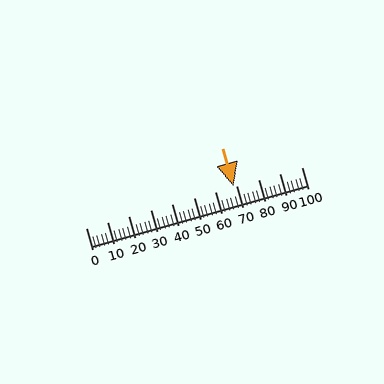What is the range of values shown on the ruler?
The ruler shows values from 0 to 100.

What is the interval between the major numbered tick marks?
The major tick marks are spaced 10 units apart.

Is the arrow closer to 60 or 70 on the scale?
The arrow is closer to 70.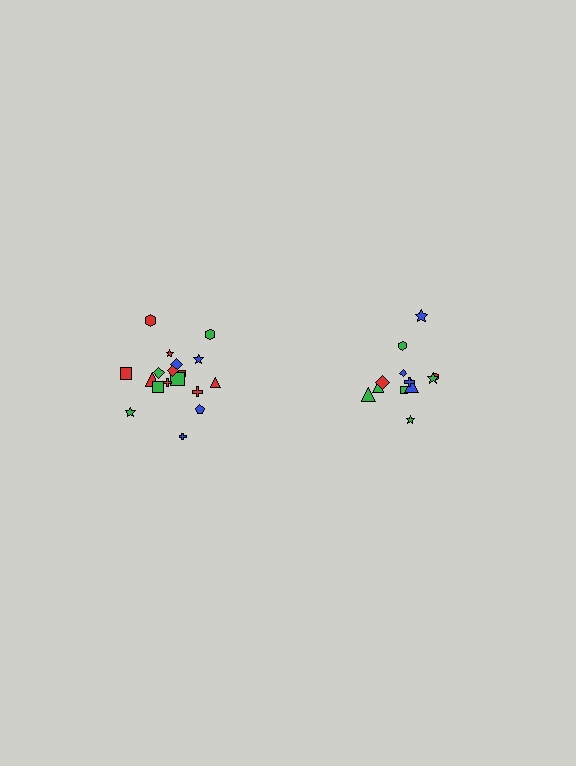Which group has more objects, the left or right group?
The left group.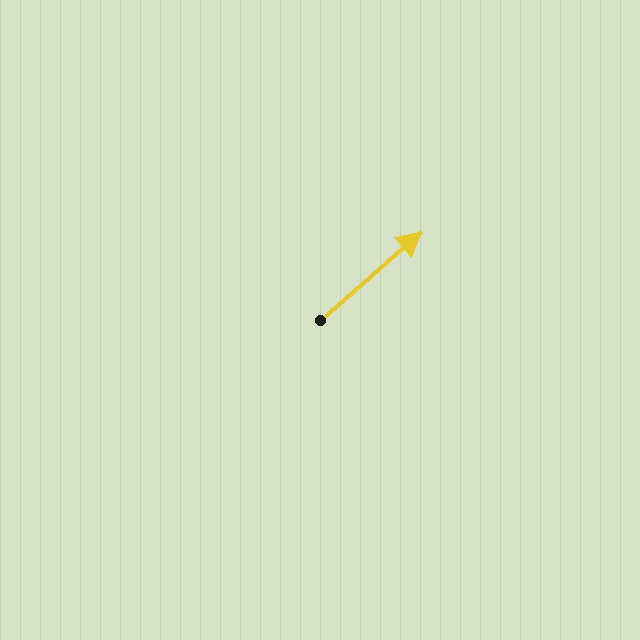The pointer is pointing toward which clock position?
Roughly 2 o'clock.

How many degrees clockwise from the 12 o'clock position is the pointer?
Approximately 49 degrees.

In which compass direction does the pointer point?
Northeast.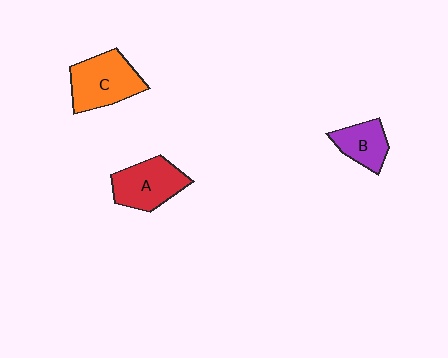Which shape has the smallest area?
Shape B (purple).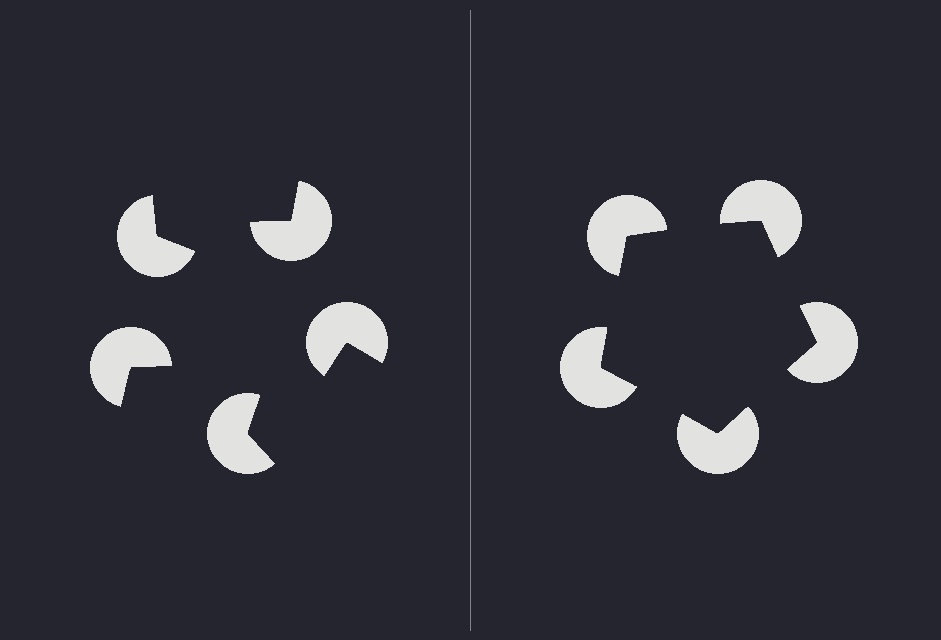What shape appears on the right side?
An illusory pentagon.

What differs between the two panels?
The pac-man discs are positioned identically on both sides; only the wedge orientations differ. On the right they align to a pentagon; on the left they are misaligned.